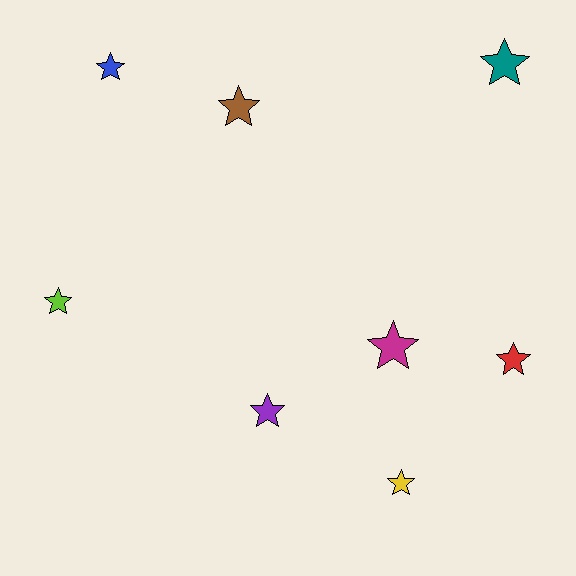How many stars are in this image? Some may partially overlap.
There are 8 stars.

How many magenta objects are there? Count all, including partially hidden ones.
There is 1 magenta object.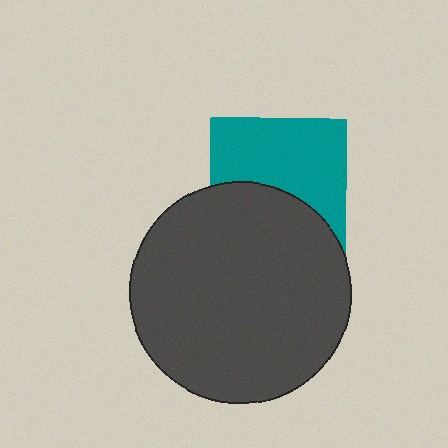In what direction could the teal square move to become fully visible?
The teal square could move up. That would shift it out from behind the dark gray circle entirely.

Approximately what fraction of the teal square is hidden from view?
Roughly 42% of the teal square is hidden behind the dark gray circle.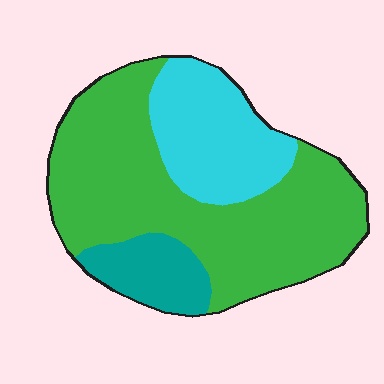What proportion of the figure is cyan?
Cyan covers roughly 25% of the figure.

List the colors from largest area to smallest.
From largest to smallest: green, cyan, teal.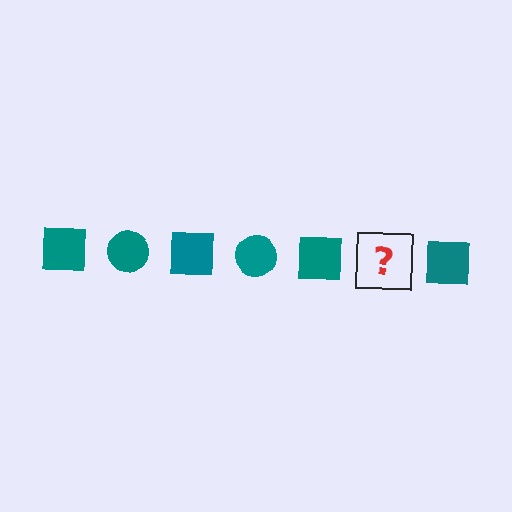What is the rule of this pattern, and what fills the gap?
The rule is that the pattern cycles through square, circle shapes in teal. The gap should be filled with a teal circle.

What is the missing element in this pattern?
The missing element is a teal circle.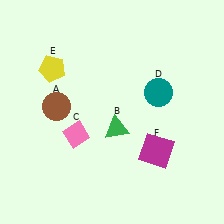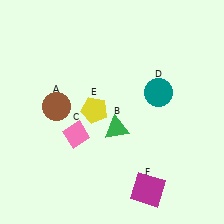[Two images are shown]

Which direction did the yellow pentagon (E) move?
The yellow pentagon (E) moved down.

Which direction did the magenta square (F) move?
The magenta square (F) moved down.